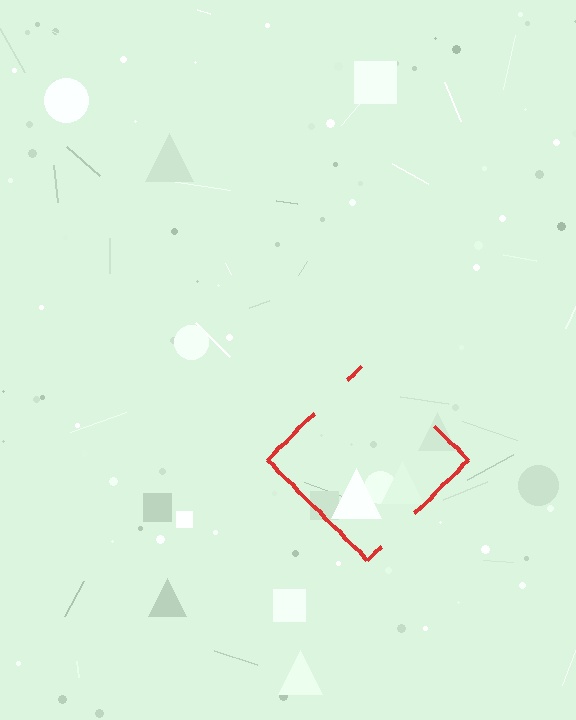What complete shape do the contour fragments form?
The contour fragments form a diamond.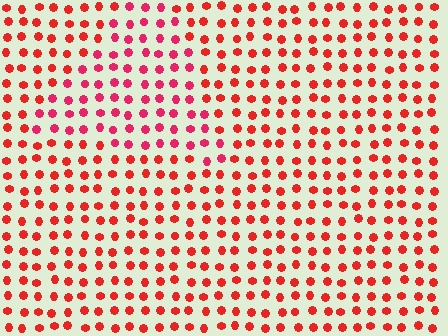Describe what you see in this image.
The image is filled with small red elements in a uniform arrangement. A triangle-shaped region is visible where the elements are tinted to a slightly different hue, forming a subtle color boundary.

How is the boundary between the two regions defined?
The boundary is defined purely by a slight shift in hue (about 22 degrees). Spacing, size, and orientation are identical on both sides.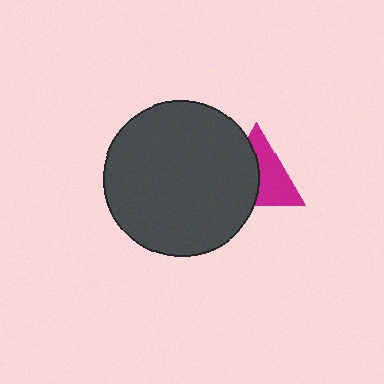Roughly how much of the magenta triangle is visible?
About half of it is visible (roughly 53%).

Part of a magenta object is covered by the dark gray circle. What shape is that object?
It is a triangle.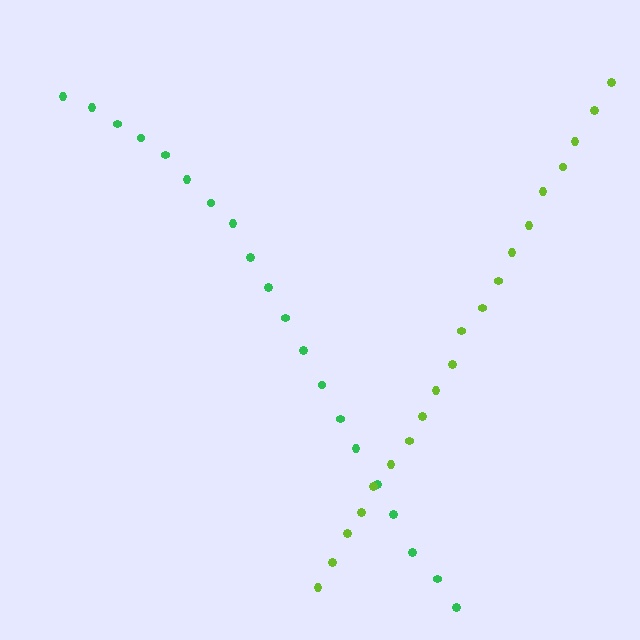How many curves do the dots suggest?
There are 2 distinct paths.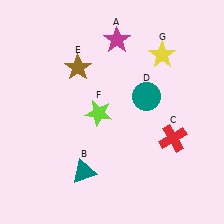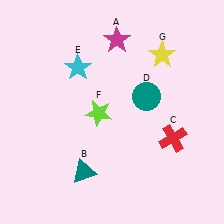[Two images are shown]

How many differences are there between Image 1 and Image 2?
There is 1 difference between the two images.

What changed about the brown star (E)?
In Image 1, E is brown. In Image 2, it changed to cyan.